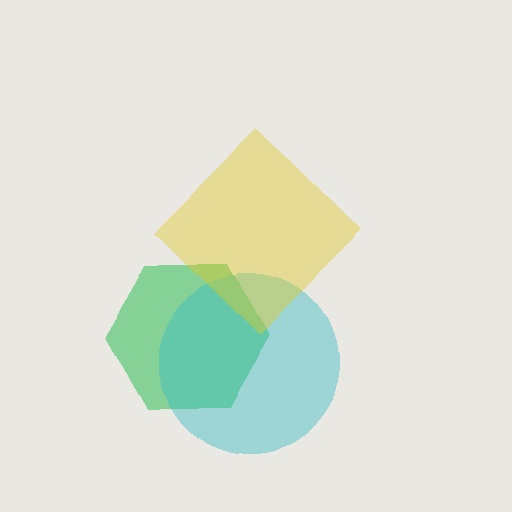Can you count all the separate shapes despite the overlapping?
Yes, there are 3 separate shapes.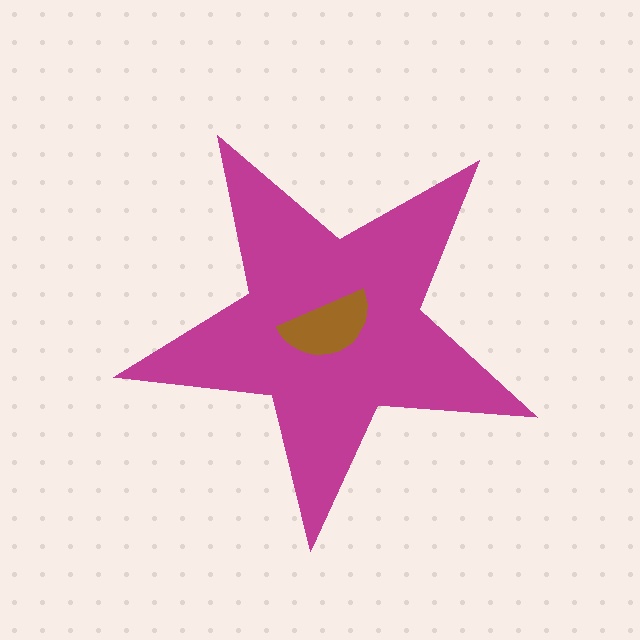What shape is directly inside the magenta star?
The brown semicircle.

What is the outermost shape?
The magenta star.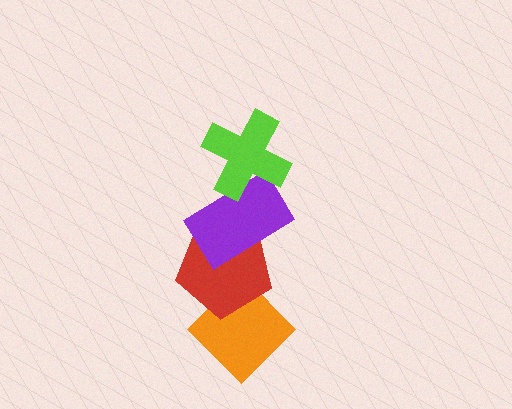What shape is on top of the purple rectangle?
The lime cross is on top of the purple rectangle.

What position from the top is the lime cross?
The lime cross is 1st from the top.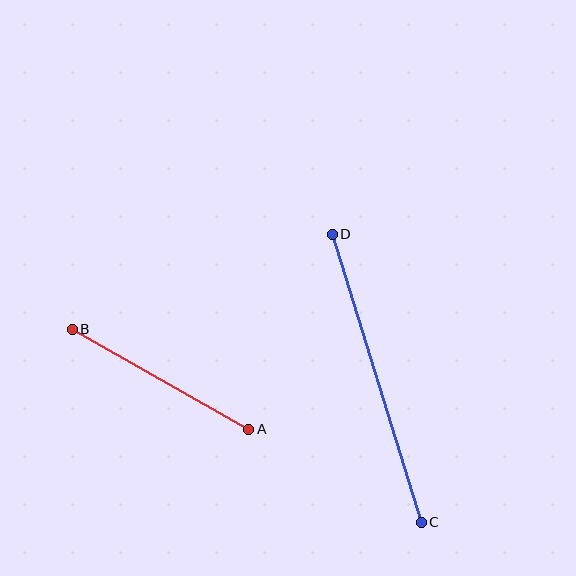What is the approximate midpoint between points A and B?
The midpoint is at approximately (160, 379) pixels.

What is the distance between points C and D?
The distance is approximately 302 pixels.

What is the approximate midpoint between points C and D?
The midpoint is at approximately (377, 378) pixels.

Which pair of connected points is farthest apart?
Points C and D are farthest apart.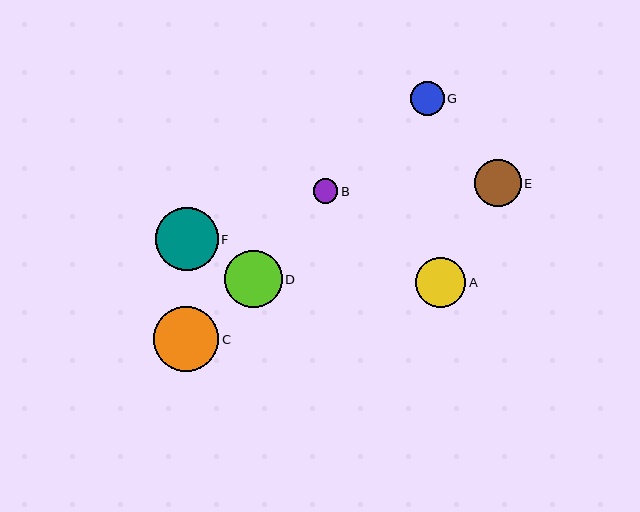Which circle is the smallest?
Circle B is the smallest with a size of approximately 25 pixels.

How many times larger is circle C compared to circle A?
Circle C is approximately 1.3 times the size of circle A.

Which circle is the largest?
Circle C is the largest with a size of approximately 65 pixels.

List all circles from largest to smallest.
From largest to smallest: C, F, D, A, E, G, B.